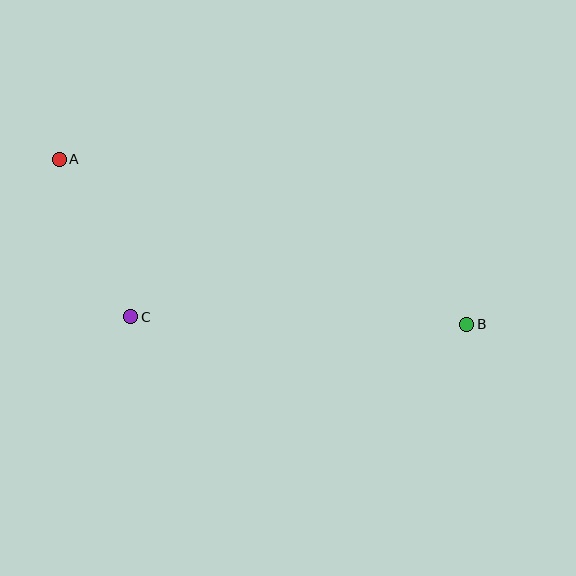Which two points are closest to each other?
Points A and C are closest to each other.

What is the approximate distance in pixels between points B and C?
The distance between B and C is approximately 336 pixels.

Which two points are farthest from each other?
Points A and B are farthest from each other.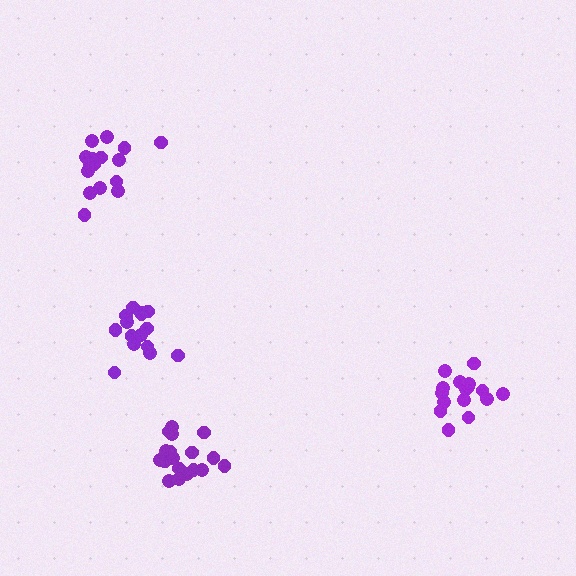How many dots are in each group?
Group 1: 16 dots, Group 2: 16 dots, Group 3: 15 dots, Group 4: 18 dots (65 total).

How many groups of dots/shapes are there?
There are 4 groups.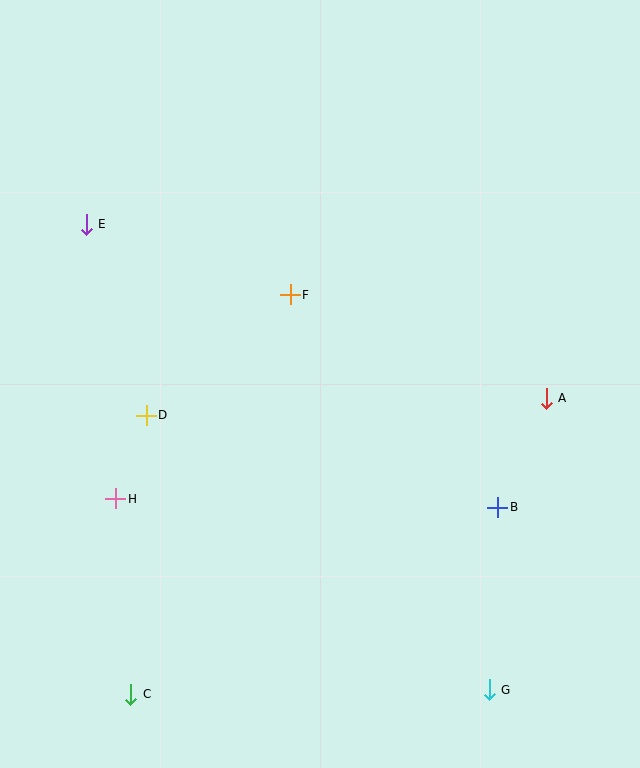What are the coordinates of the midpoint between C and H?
The midpoint between C and H is at (123, 596).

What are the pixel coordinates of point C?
Point C is at (131, 694).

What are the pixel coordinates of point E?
Point E is at (86, 224).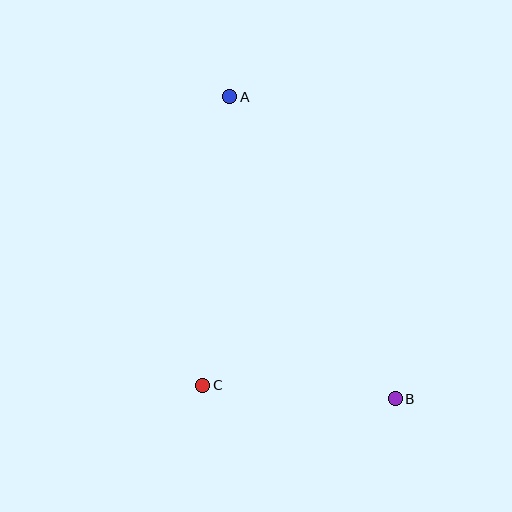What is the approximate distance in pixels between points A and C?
The distance between A and C is approximately 290 pixels.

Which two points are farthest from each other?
Points A and B are farthest from each other.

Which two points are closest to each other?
Points B and C are closest to each other.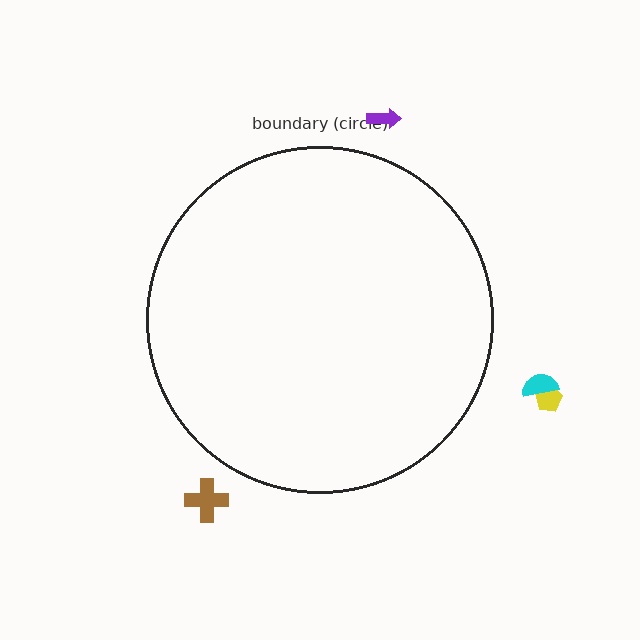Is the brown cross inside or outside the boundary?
Outside.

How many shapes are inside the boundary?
0 inside, 4 outside.